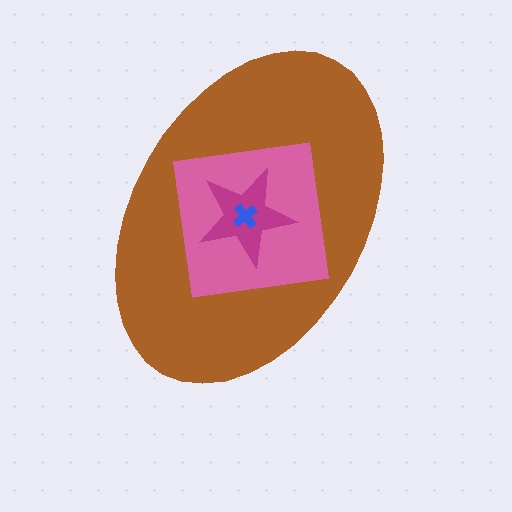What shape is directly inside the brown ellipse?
The pink square.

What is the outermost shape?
The brown ellipse.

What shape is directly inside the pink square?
The magenta star.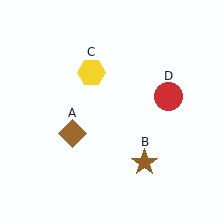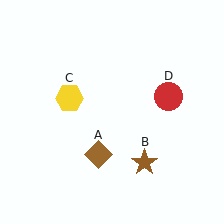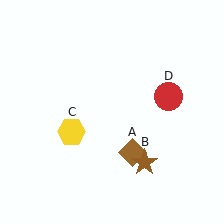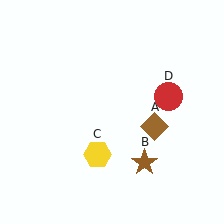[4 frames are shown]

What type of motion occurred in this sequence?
The brown diamond (object A), yellow hexagon (object C) rotated counterclockwise around the center of the scene.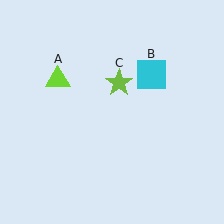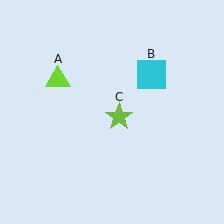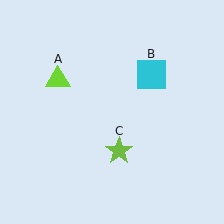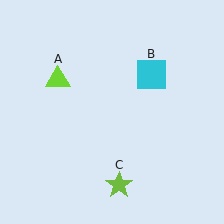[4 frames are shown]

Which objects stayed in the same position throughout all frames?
Lime triangle (object A) and cyan square (object B) remained stationary.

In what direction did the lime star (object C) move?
The lime star (object C) moved down.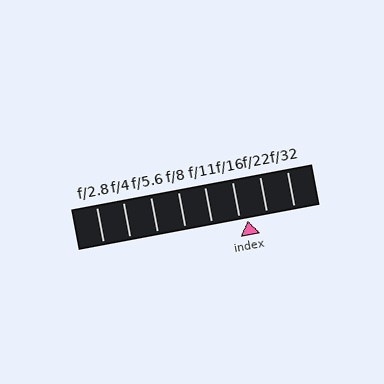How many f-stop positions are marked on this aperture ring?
There are 8 f-stop positions marked.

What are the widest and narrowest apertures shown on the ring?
The widest aperture shown is f/2.8 and the narrowest is f/32.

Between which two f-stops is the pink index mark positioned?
The index mark is between f/16 and f/22.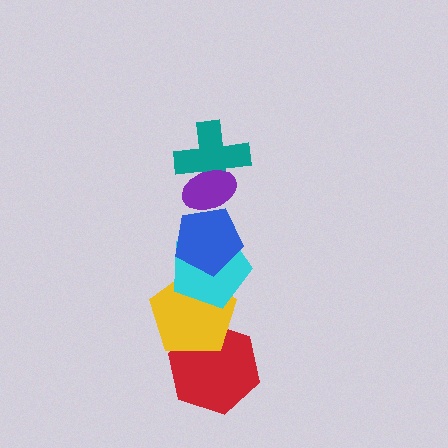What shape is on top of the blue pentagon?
The teal cross is on top of the blue pentagon.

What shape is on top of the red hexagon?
The yellow pentagon is on top of the red hexagon.